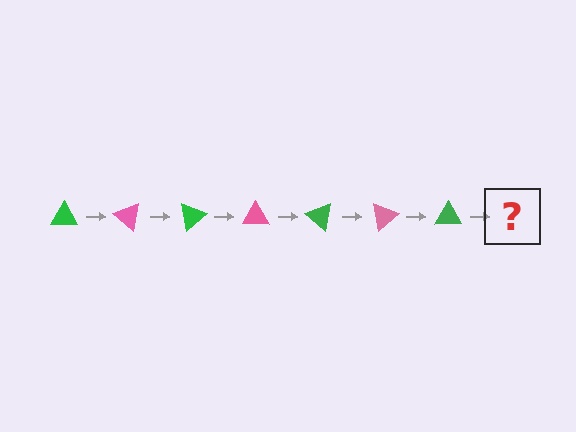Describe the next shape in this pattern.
It should be a pink triangle, rotated 280 degrees from the start.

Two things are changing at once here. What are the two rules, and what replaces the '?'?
The two rules are that it rotates 40 degrees each step and the color cycles through green and pink. The '?' should be a pink triangle, rotated 280 degrees from the start.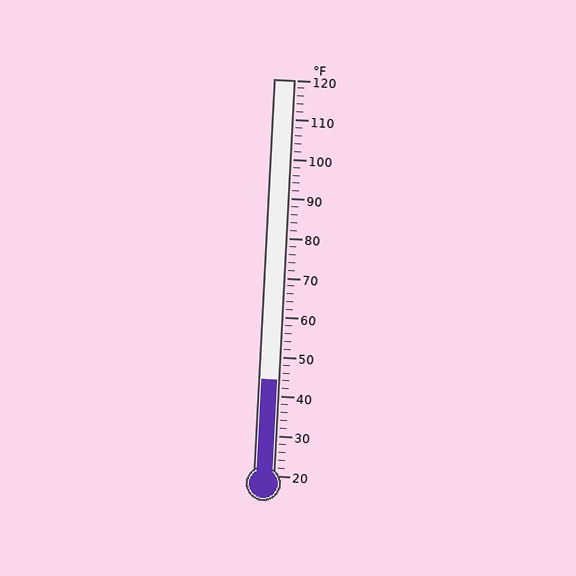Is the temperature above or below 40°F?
The temperature is above 40°F.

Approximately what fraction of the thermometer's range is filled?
The thermometer is filled to approximately 25% of its range.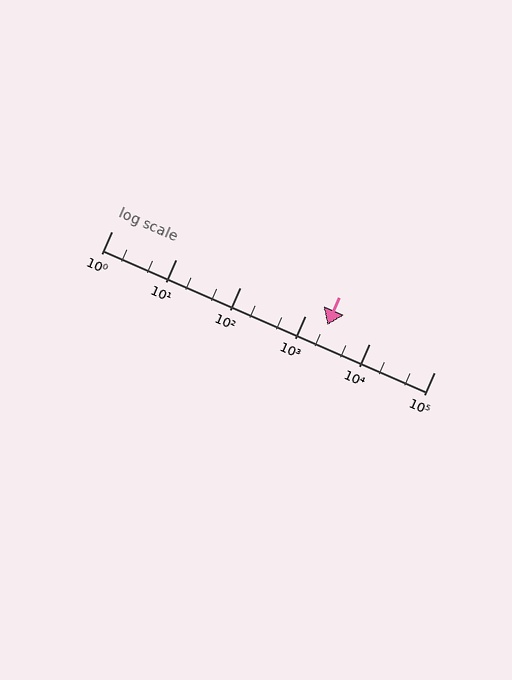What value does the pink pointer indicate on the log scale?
The pointer indicates approximately 2200.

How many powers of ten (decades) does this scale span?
The scale spans 5 decades, from 1 to 100000.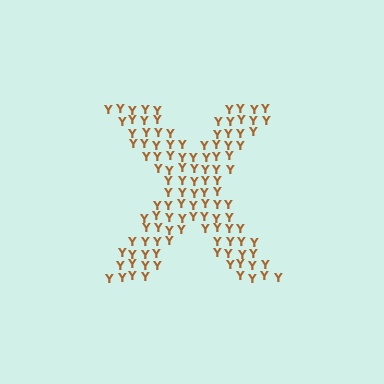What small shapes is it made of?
It is made of small letter Y's.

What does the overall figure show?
The overall figure shows the letter X.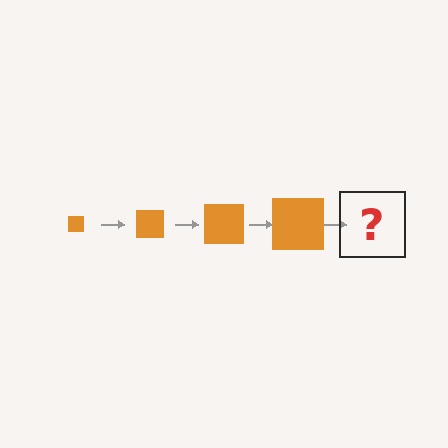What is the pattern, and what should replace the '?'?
The pattern is that the square gets progressively larger each step. The '?' should be an orange square, larger than the previous one.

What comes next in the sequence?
The next element should be an orange square, larger than the previous one.